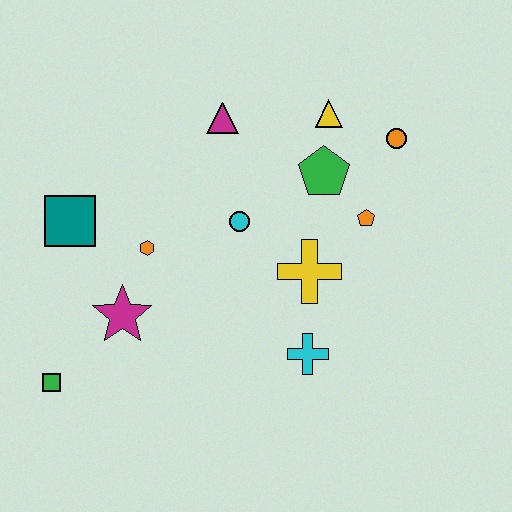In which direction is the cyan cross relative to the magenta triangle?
The cyan cross is below the magenta triangle.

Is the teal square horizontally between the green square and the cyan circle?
Yes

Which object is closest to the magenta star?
The orange hexagon is closest to the magenta star.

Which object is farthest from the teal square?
The orange circle is farthest from the teal square.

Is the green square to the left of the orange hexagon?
Yes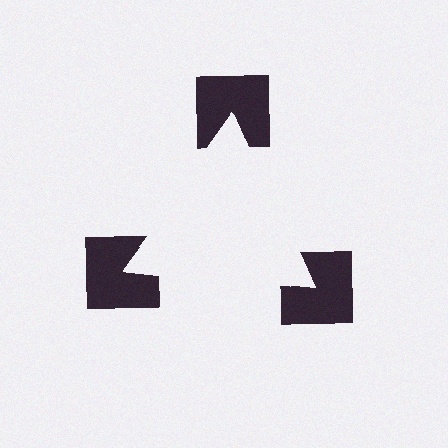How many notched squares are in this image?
There are 3 — one at each vertex of the illusory triangle.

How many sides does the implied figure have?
3 sides.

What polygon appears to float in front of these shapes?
An illusory triangle — its edges are inferred from the aligned wedge cuts in the notched squares, not physically drawn.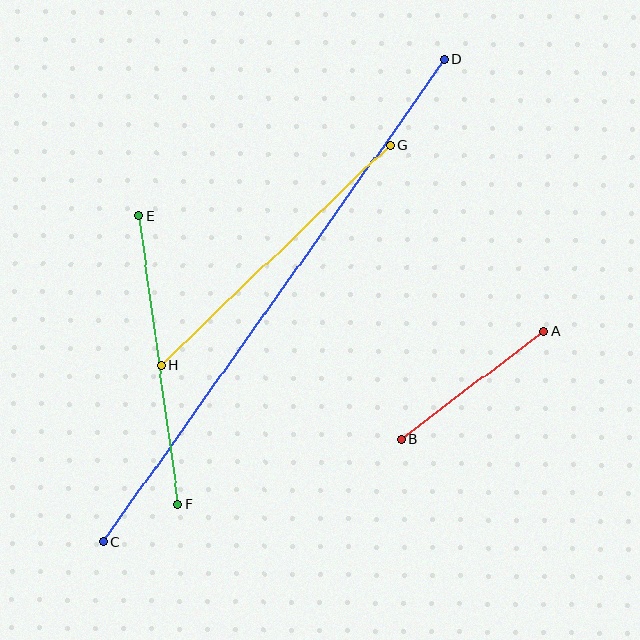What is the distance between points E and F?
The distance is approximately 290 pixels.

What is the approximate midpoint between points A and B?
The midpoint is at approximately (472, 385) pixels.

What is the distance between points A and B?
The distance is approximately 179 pixels.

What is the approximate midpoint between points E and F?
The midpoint is at approximately (158, 360) pixels.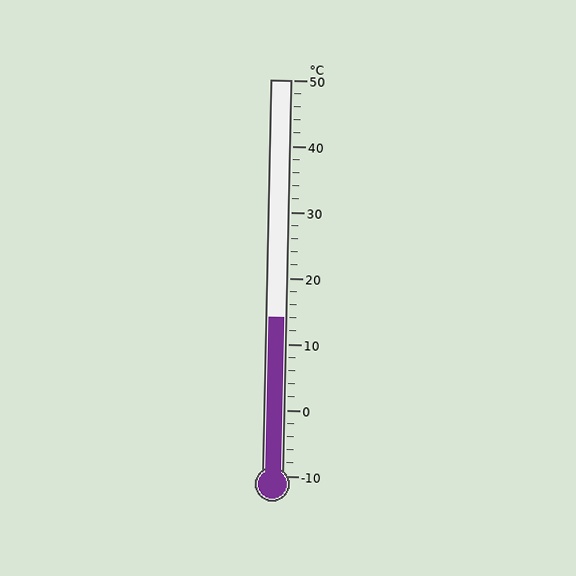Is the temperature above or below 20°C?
The temperature is below 20°C.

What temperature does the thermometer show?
The thermometer shows approximately 14°C.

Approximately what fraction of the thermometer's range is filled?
The thermometer is filled to approximately 40% of its range.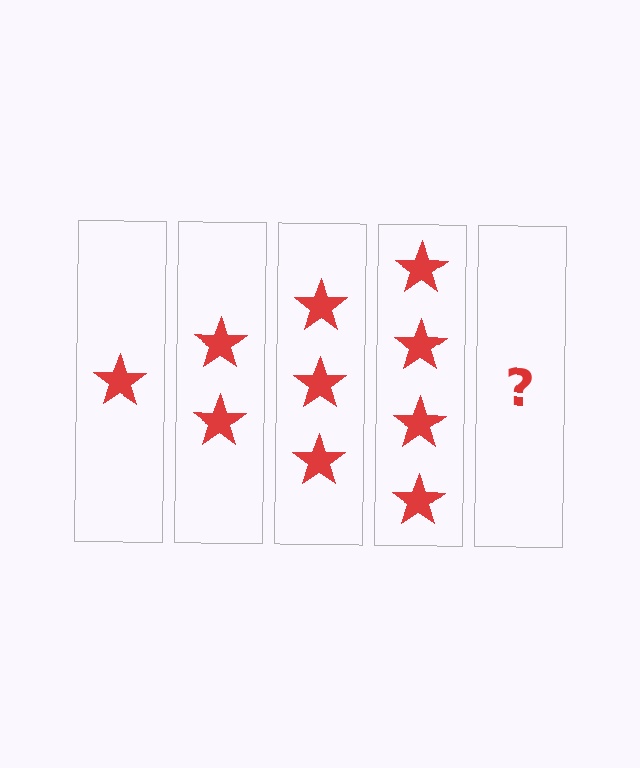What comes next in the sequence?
The next element should be 5 stars.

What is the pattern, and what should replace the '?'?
The pattern is that each step adds one more star. The '?' should be 5 stars.